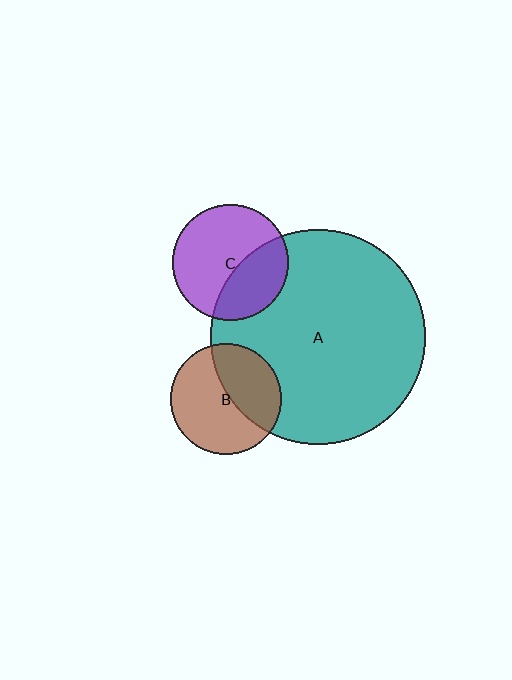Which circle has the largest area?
Circle A (teal).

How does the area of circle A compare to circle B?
Approximately 3.8 times.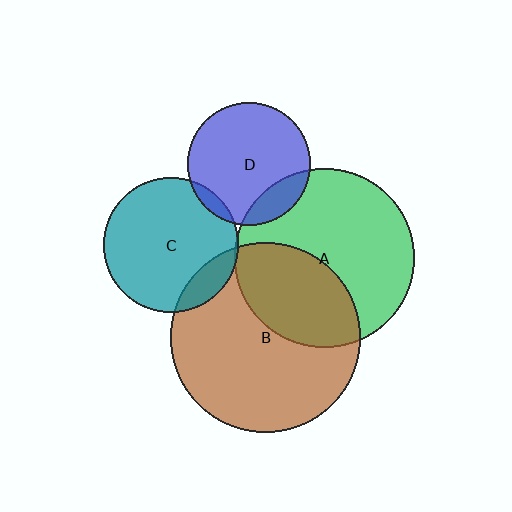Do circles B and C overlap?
Yes.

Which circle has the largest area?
Circle B (brown).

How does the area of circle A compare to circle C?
Approximately 1.8 times.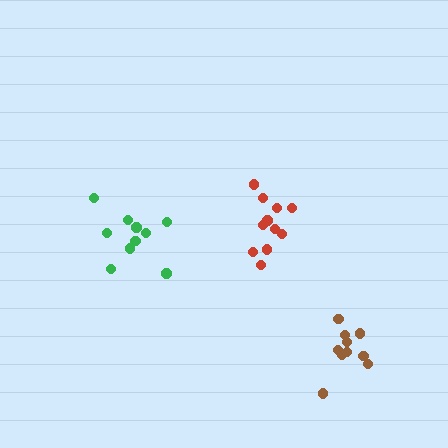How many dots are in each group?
Group 1: 10 dots, Group 2: 10 dots, Group 3: 11 dots (31 total).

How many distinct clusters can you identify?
There are 3 distinct clusters.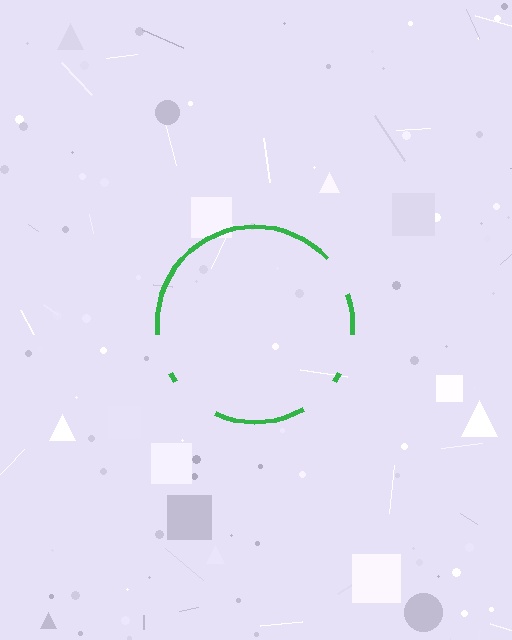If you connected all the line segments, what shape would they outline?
They would outline a circle.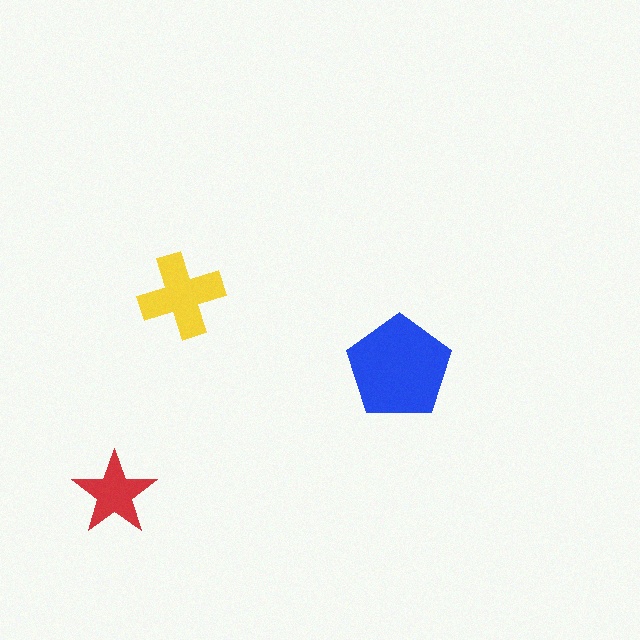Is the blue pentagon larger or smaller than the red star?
Larger.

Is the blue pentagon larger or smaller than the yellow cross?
Larger.